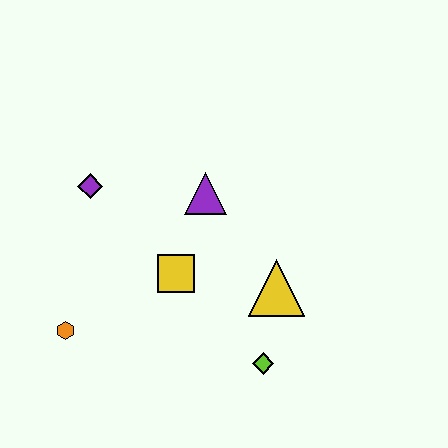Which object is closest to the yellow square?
The purple triangle is closest to the yellow square.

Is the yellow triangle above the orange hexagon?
Yes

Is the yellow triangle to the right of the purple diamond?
Yes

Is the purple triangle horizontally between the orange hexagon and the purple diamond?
No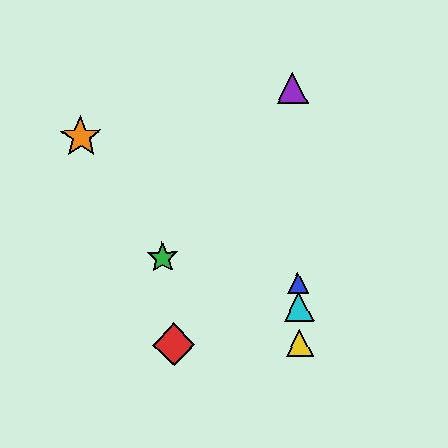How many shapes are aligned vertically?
4 shapes (the blue triangle, the yellow triangle, the purple triangle, the cyan triangle) are aligned vertically.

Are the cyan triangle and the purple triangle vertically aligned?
Yes, both are at x≈299.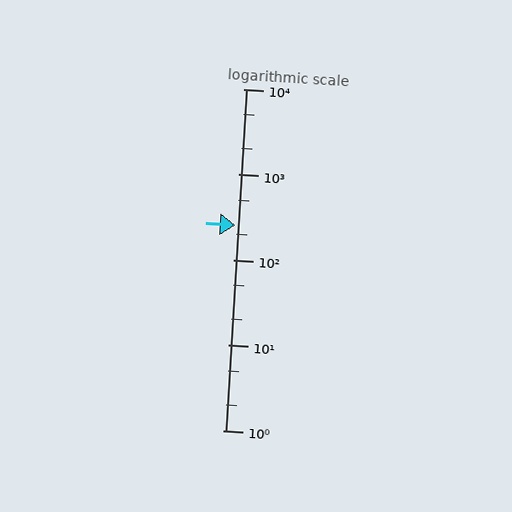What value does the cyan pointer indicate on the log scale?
The pointer indicates approximately 250.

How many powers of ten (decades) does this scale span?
The scale spans 4 decades, from 1 to 10000.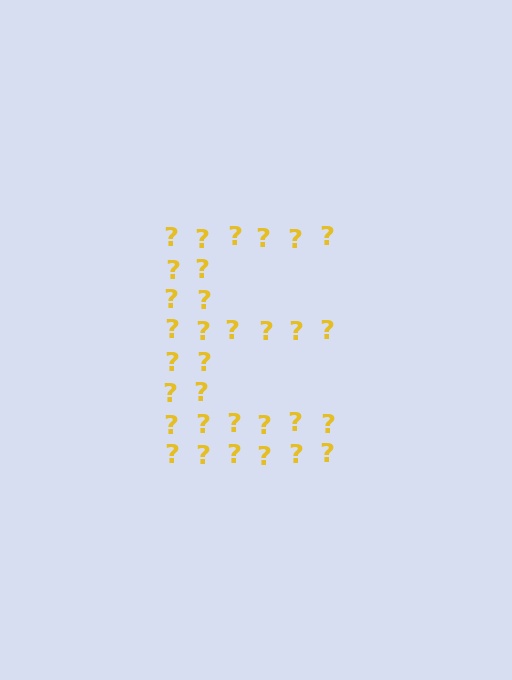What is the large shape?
The large shape is the letter E.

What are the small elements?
The small elements are question marks.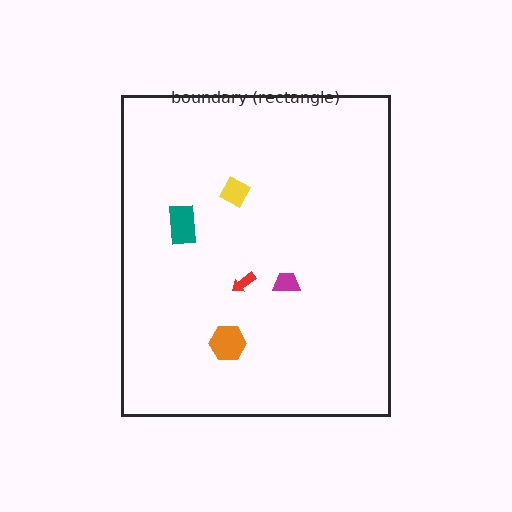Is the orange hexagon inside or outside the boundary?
Inside.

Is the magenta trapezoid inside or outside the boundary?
Inside.